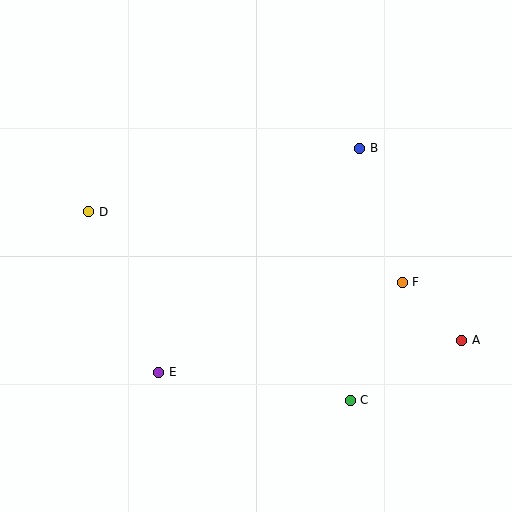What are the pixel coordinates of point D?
Point D is at (89, 212).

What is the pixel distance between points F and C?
The distance between F and C is 129 pixels.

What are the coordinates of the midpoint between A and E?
The midpoint between A and E is at (310, 356).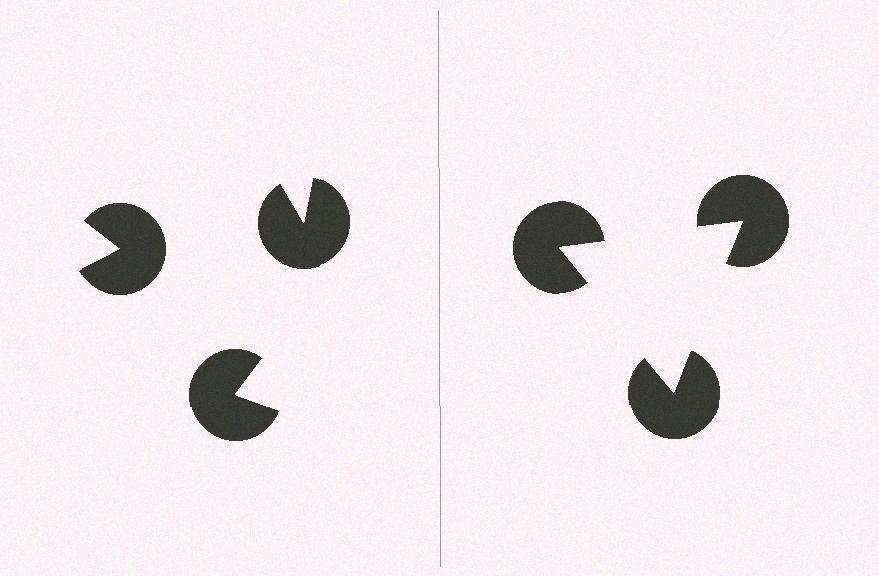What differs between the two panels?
The pac-man discs are positioned identically on both sides; only the wedge orientations differ. On the right they align to a triangle; on the left they are misaligned.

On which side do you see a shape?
An illusory triangle appears on the right side. On the left side the wedge cuts are rotated, so no coherent shape forms.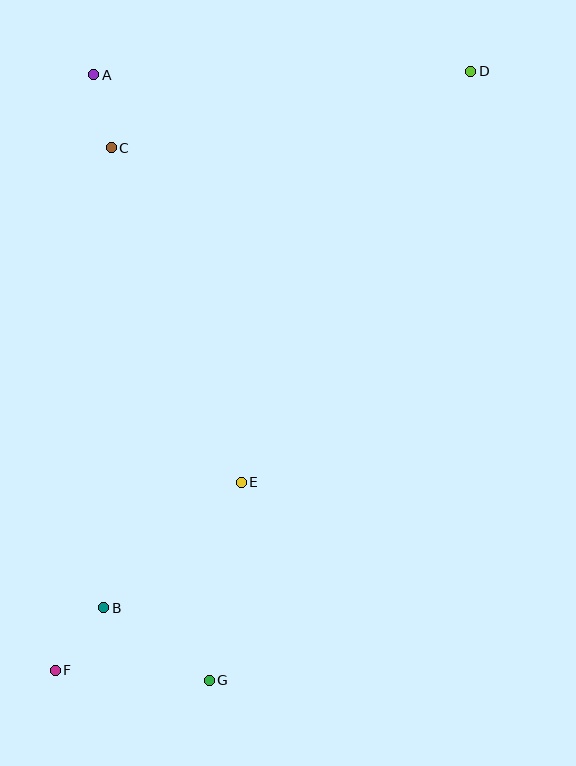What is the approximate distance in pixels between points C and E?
The distance between C and E is approximately 359 pixels.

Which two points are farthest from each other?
Points D and F are farthest from each other.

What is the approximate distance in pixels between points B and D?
The distance between B and D is approximately 650 pixels.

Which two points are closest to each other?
Points A and C are closest to each other.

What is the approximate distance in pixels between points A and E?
The distance between A and E is approximately 433 pixels.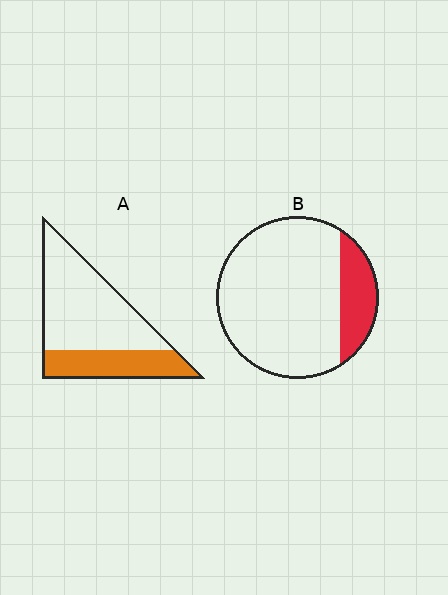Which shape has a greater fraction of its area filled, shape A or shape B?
Shape A.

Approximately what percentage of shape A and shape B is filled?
A is approximately 30% and B is approximately 20%.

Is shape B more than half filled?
No.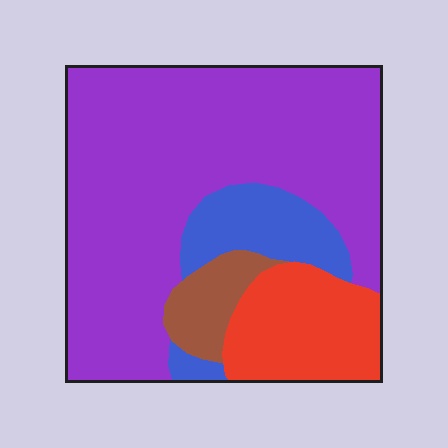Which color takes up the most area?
Purple, at roughly 65%.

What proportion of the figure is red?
Red covers roughly 15% of the figure.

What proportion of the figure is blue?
Blue takes up about one eighth (1/8) of the figure.